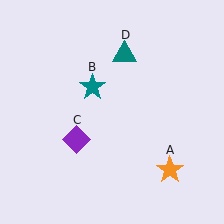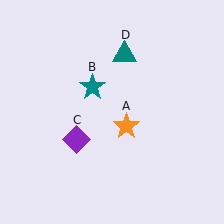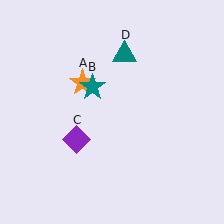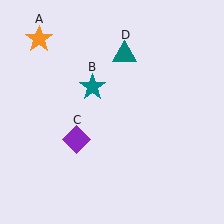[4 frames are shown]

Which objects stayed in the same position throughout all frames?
Teal star (object B) and purple diamond (object C) and teal triangle (object D) remained stationary.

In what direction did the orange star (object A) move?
The orange star (object A) moved up and to the left.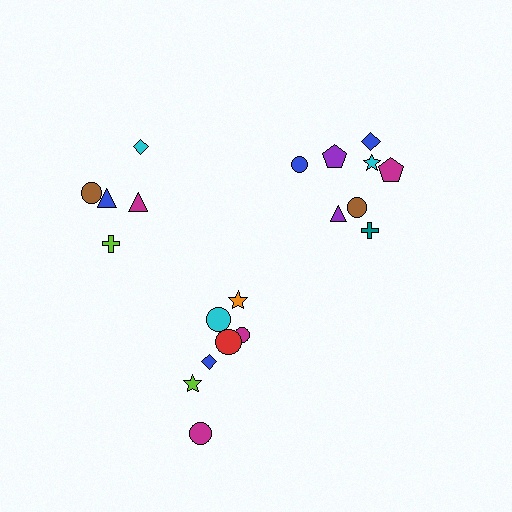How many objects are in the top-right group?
There are 8 objects.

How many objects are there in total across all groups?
There are 20 objects.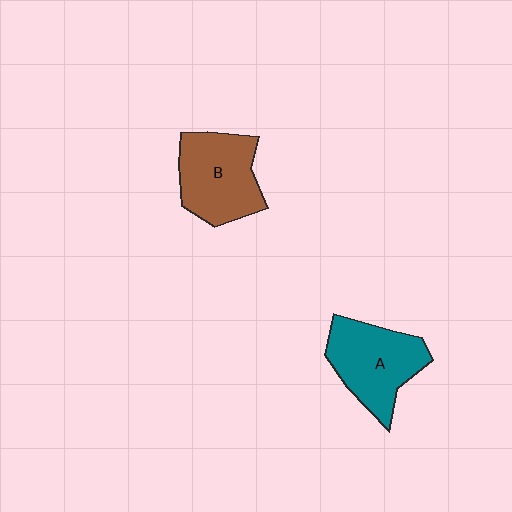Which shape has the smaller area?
Shape B (brown).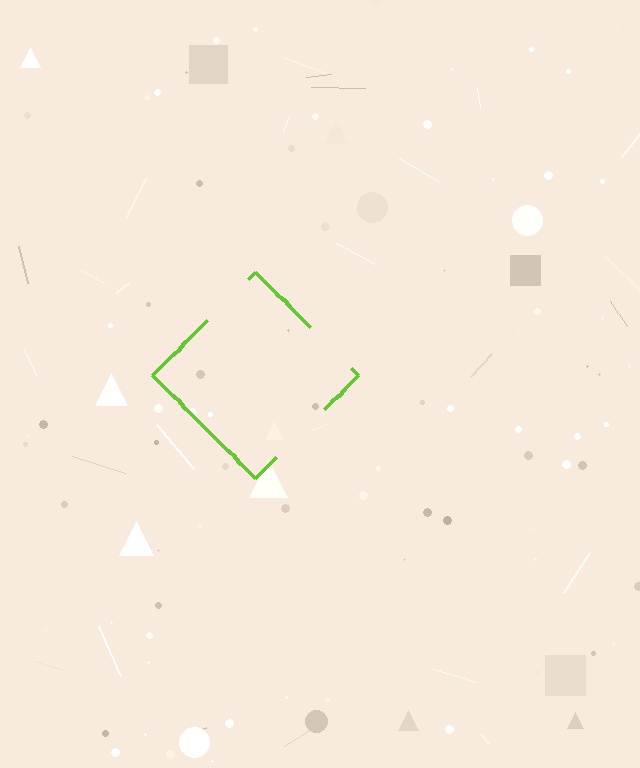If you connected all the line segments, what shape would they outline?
They would outline a diamond.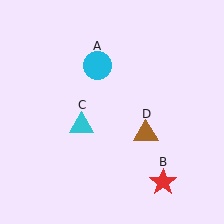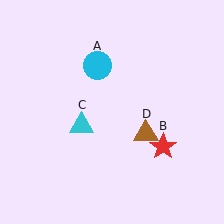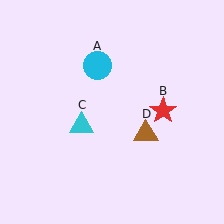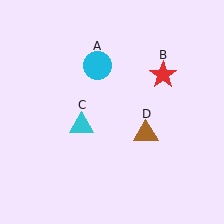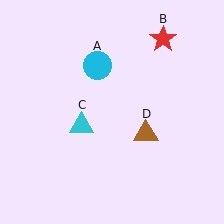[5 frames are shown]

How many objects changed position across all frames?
1 object changed position: red star (object B).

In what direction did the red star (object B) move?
The red star (object B) moved up.